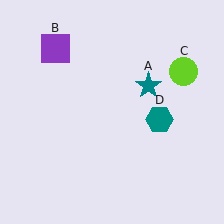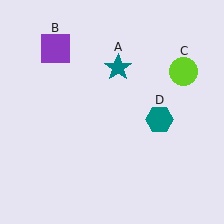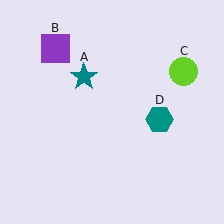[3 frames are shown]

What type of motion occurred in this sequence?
The teal star (object A) rotated counterclockwise around the center of the scene.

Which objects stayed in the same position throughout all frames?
Purple square (object B) and lime circle (object C) and teal hexagon (object D) remained stationary.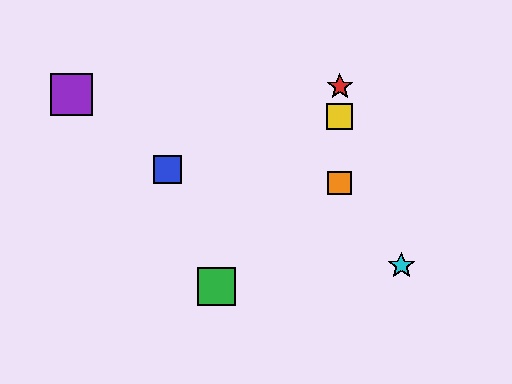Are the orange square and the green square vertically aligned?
No, the orange square is at x≈340 and the green square is at x≈217.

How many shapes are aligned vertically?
3 shapes (the red star, the yellow square, the orange square) are aligned vertically.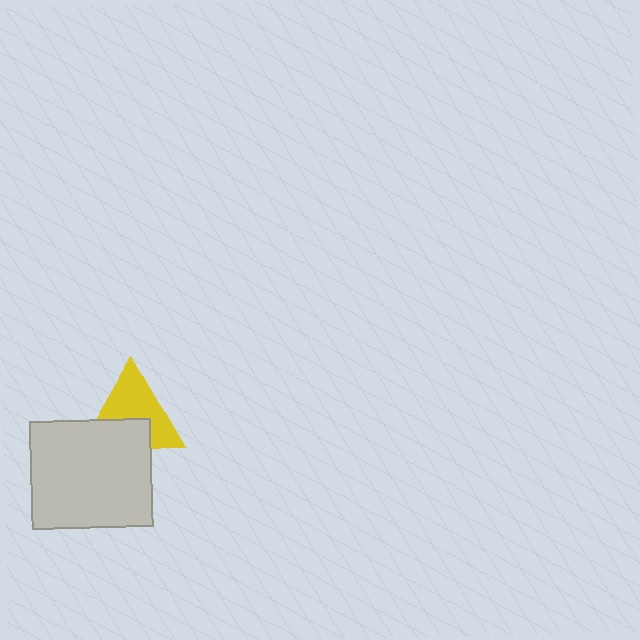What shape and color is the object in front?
The object in front is a light gray rectangle.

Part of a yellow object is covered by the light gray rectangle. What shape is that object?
It is a triangle.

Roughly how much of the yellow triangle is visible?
About half of it is visible (roughly 62%).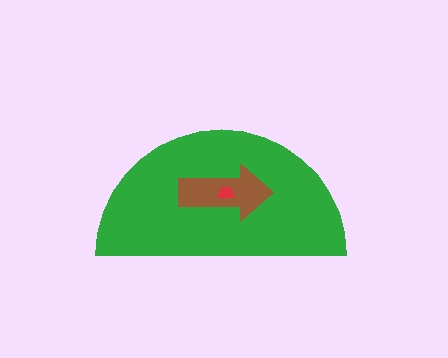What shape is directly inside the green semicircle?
The brown arrow.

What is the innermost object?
The red trapezoid.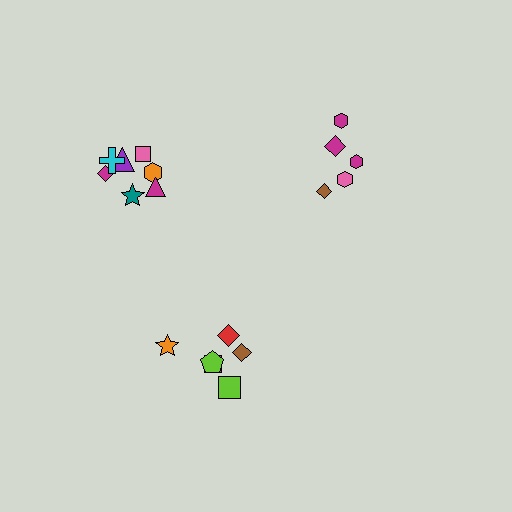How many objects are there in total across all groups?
There are 18 objects.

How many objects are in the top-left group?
There are 7 objects.